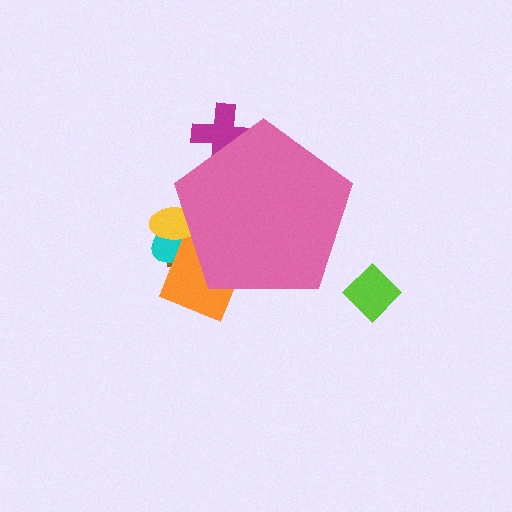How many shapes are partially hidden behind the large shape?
5 shapes are partially hidden.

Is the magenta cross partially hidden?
Yes, the magenta cross is partially hidden behind the pink pentagon.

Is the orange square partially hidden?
Yes, the orange square is partially hidden behind the pink pentagon.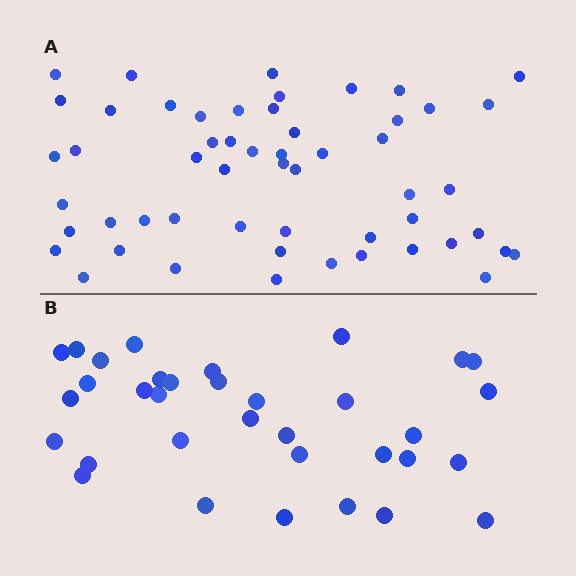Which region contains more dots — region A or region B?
Region A (the top region) has more dots.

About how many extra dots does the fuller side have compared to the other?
Region A has approximately 20 more dots than region B.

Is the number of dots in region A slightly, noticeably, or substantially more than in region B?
Region A has substantially more. The ratio is roughly 1.6 to 1.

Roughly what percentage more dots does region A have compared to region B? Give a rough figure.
About 60% more.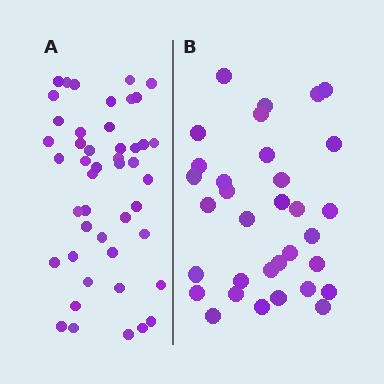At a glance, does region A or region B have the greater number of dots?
Region A (the left region) has more dots.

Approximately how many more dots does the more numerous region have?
Region A has approximately 15 more dots than region B.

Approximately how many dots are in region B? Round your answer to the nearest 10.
About 30 dots. (The exact count is 33, which rounds to 30.)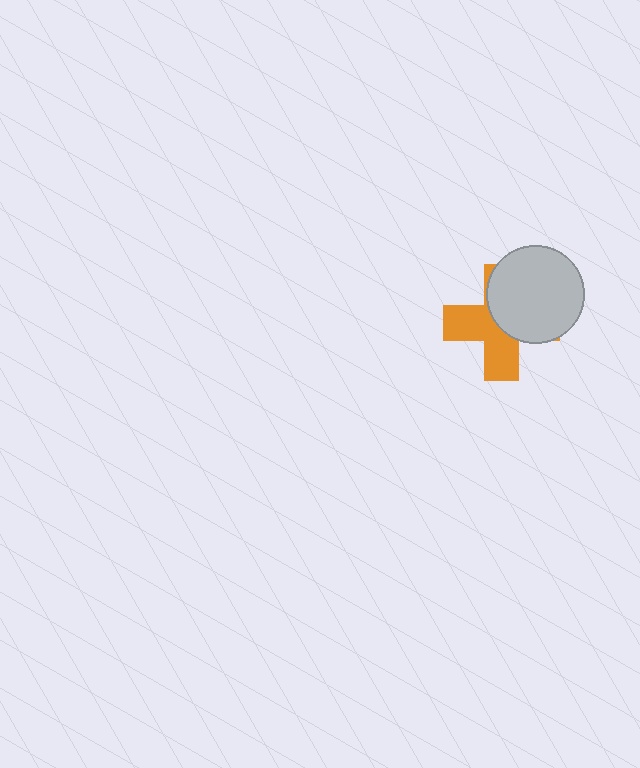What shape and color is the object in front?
The object in front is a light gray circle.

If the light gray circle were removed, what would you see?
You would see the complete orange cross.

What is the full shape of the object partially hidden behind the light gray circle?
The partially hidden object is an orange cross.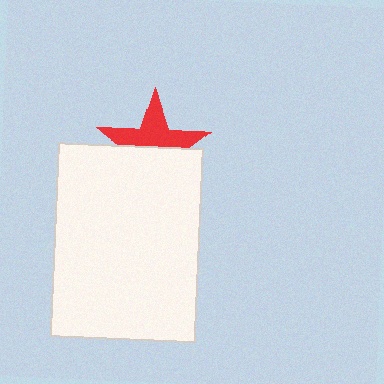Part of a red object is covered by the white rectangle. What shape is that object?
It is a star.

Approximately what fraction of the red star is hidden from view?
Roughly 50% of the red star is hidden behind the white rectangle.